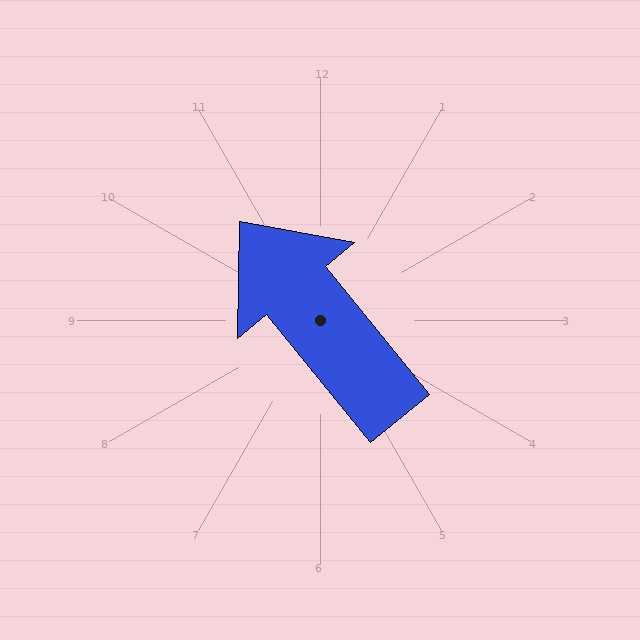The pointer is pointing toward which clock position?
Roughly 11 o'clock.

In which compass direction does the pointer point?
Northwest.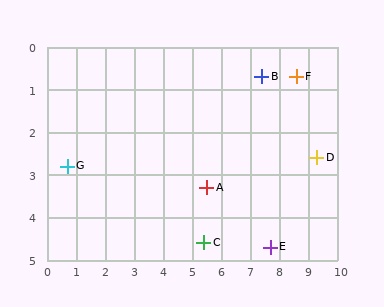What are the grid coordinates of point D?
Point D is at approximately (9.3, 2.6).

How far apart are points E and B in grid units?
Points E and B are about 4.0 grid units apart.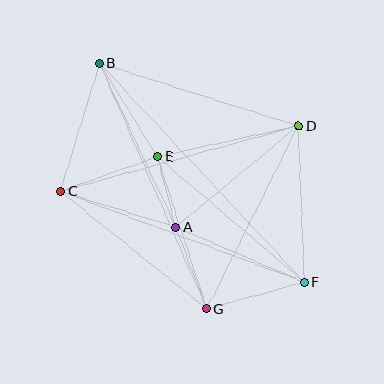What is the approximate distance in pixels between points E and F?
The distance between E and F is approximately 193 pixels.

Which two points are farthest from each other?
Points B and F are farthest from each other.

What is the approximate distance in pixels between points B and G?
The distance between B and G is approximately 268 pixels.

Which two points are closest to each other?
Points A and E are closest to each other.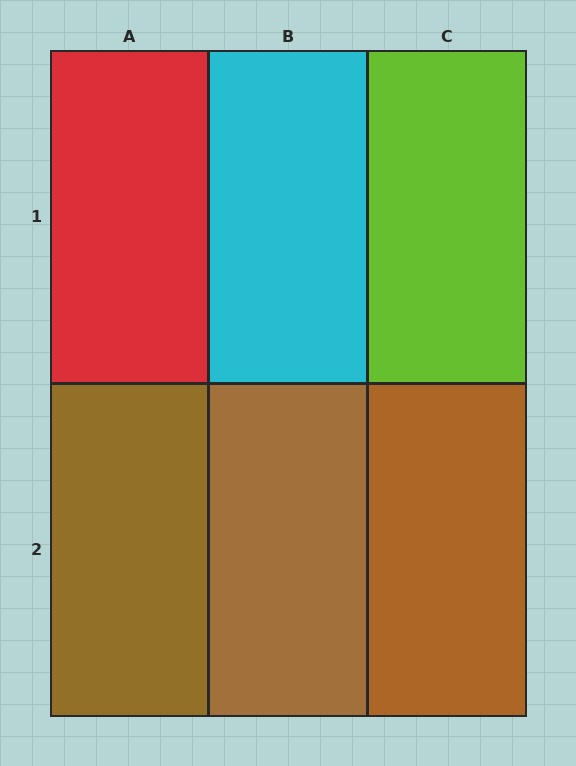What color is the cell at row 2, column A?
Brown.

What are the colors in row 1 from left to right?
Red, cyan, lime.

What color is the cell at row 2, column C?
Brown.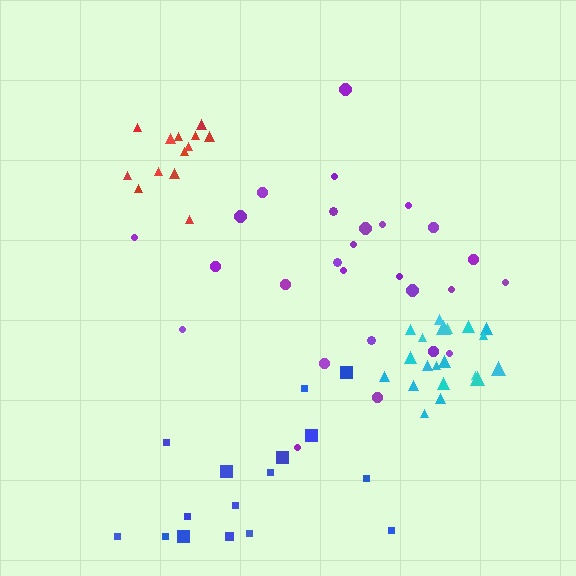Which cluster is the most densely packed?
Cyan.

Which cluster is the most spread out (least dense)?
Blue.